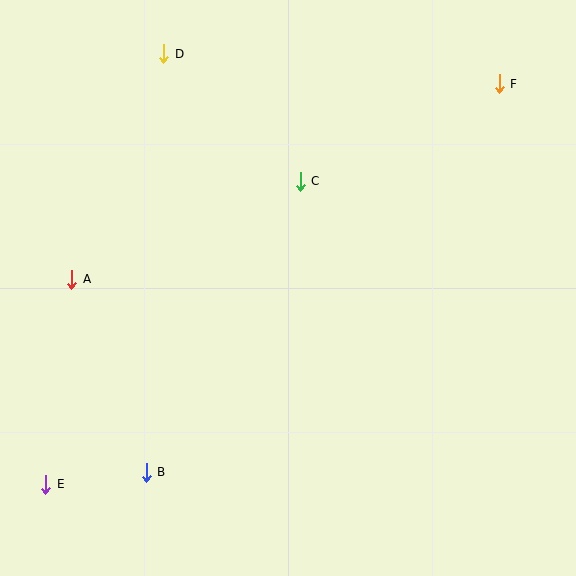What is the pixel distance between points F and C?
The distance between F and C is 222 pixels.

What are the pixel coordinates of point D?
Point D is at (164, 54).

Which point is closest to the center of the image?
Point C at (300, 181) is closest to the center.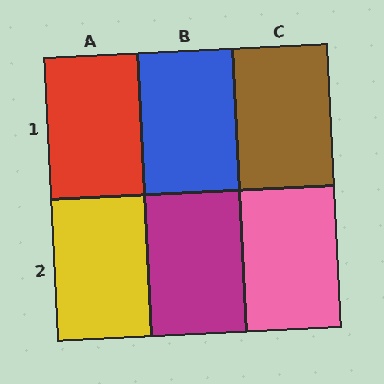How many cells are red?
1 cell is red.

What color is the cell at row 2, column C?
Pink.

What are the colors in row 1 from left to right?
Red, blue, brown.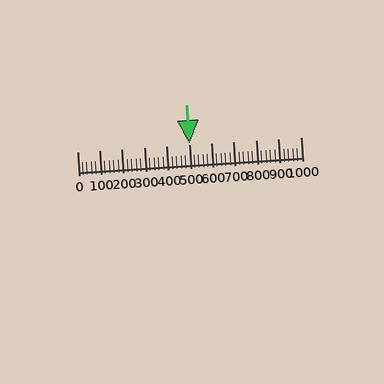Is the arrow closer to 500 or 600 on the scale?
The arrow is closer to 500.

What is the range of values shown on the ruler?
The ruler shows values from 0 to 1000.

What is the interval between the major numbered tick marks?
The major tick marks are spaced 100 units apart.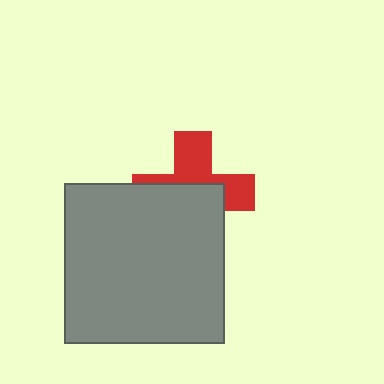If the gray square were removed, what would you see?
You would see the complete red cross.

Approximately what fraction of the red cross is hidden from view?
Roughly 53% of the red cross is hidden behind the gray square.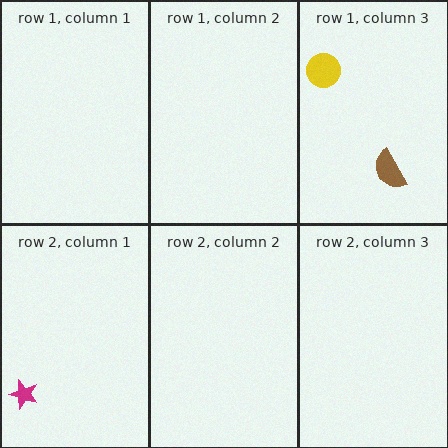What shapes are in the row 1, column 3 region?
The yellow circle, the brown semicircle.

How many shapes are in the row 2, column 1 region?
1.